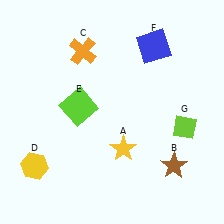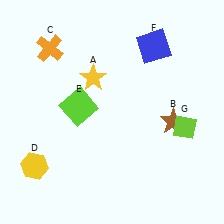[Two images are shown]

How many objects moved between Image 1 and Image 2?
3 objects moved between the two images.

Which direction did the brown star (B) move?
The brown star (B) moved up.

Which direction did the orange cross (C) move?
The orange cross (C) moved left.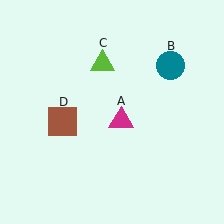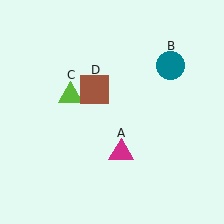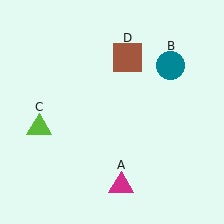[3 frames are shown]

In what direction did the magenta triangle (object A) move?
The magenta triangle (object A) moved down.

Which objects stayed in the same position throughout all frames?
Teal circle (object B) remained stationary.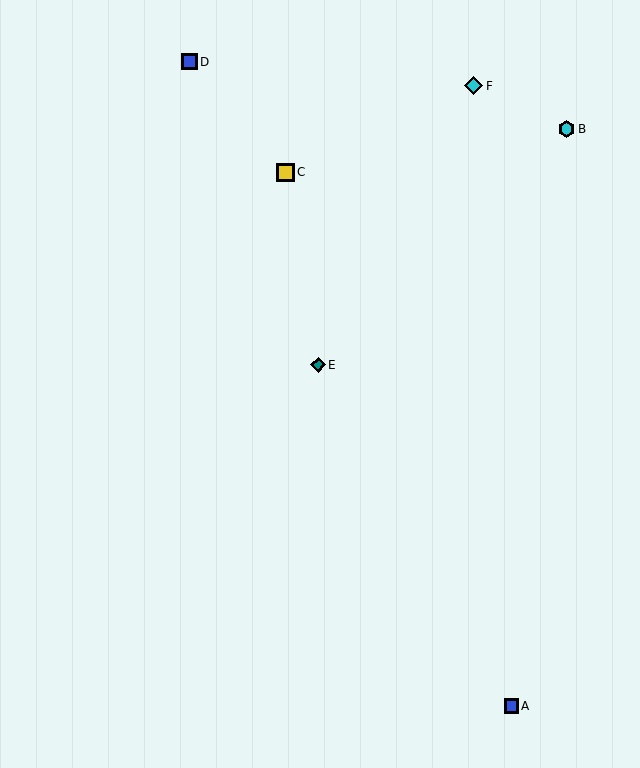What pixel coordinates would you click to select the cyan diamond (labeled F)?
Click at (474, 86) to select the cyan diamond F.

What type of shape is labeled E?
Shape E is a teal diamond.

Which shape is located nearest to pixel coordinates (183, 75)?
The blue square (labeled D) at (189, 62) is nearest to that location.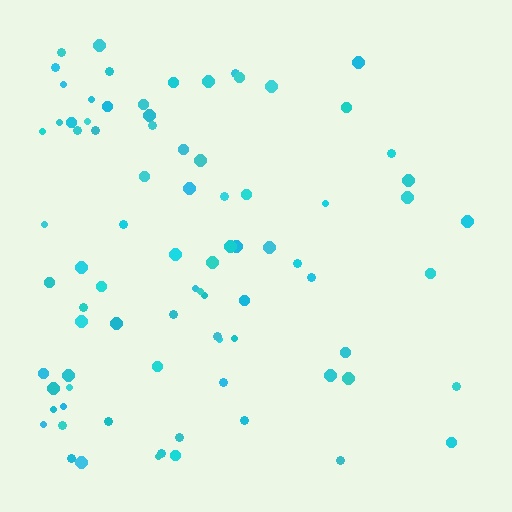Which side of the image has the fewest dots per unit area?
The right.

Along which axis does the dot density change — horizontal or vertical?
Horizontal.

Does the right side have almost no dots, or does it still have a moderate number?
Still a moderate number, just noticeably fewer than the left.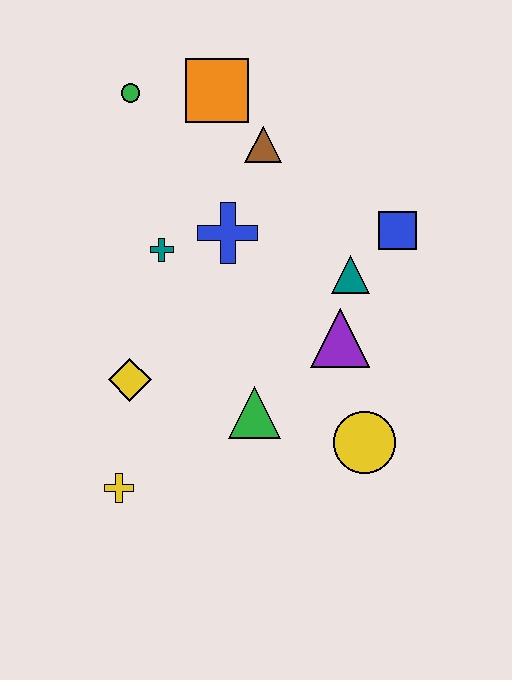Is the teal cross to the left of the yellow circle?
Yes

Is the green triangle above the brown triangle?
No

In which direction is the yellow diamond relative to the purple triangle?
The yellow diamond is to the left of the purple triangle.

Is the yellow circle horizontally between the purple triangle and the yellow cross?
No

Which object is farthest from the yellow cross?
The orange square is farthest from the yellow cross.